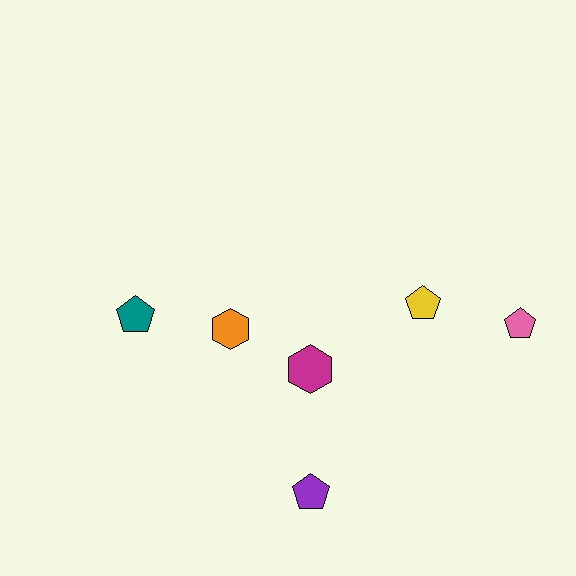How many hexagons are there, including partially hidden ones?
There are 2 hexagons.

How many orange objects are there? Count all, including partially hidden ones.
There is 1 orange object.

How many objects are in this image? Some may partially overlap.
There are 6 objects.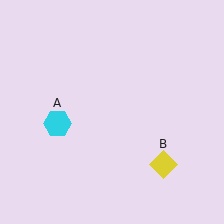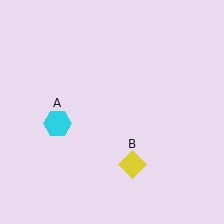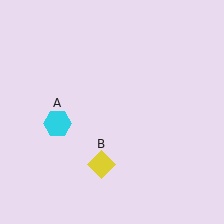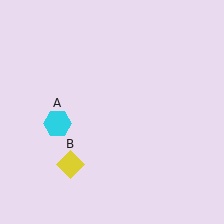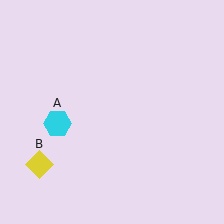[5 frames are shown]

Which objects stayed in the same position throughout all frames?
Cyan hexagon (object A) remained stationary.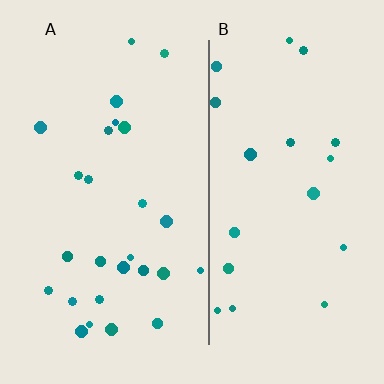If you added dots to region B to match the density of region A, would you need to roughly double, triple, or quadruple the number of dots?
Approximately double.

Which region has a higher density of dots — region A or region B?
A (the left).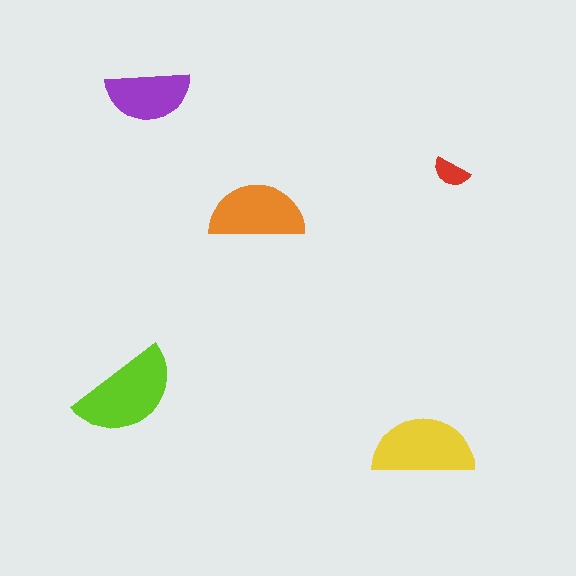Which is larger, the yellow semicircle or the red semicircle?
The yellow one.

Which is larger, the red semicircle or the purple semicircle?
The purple one.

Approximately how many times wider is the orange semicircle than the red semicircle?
About 2.5 times wider.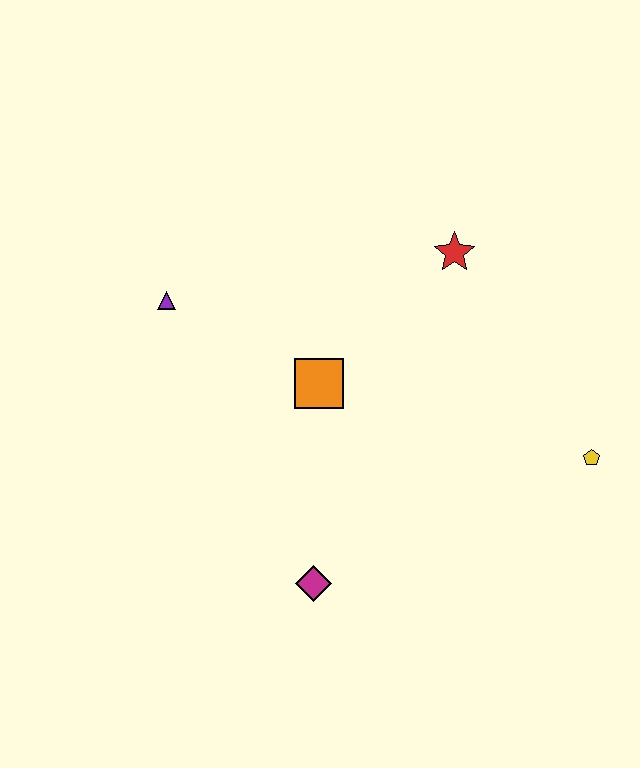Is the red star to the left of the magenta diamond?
No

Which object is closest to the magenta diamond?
The orange square is closest to the magenta diamond.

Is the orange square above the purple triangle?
No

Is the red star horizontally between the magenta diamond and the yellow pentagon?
Yes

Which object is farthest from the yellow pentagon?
The purple triangle is farthest from the yellow pentagon.